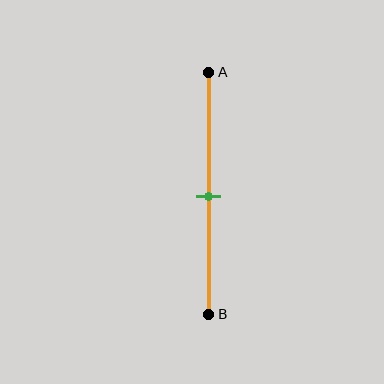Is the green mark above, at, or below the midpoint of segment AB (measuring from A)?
The green mark is approximately at the midpoint of segment AB.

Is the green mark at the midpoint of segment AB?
Yes, the mark is approximately at the midpoint.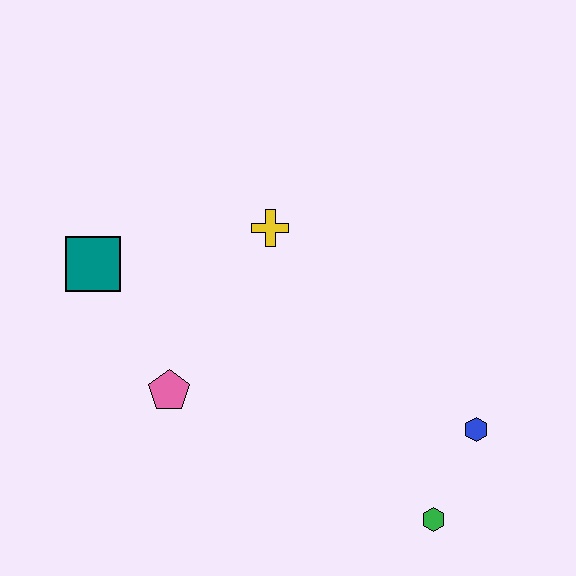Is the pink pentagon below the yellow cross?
Yes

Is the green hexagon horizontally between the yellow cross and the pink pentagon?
No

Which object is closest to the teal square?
The pink pentagon is closest to the teal square.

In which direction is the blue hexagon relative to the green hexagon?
The blue hexagon is above the green hexagon.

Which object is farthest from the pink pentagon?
The blue hexagon is farthest from the pink pentagon.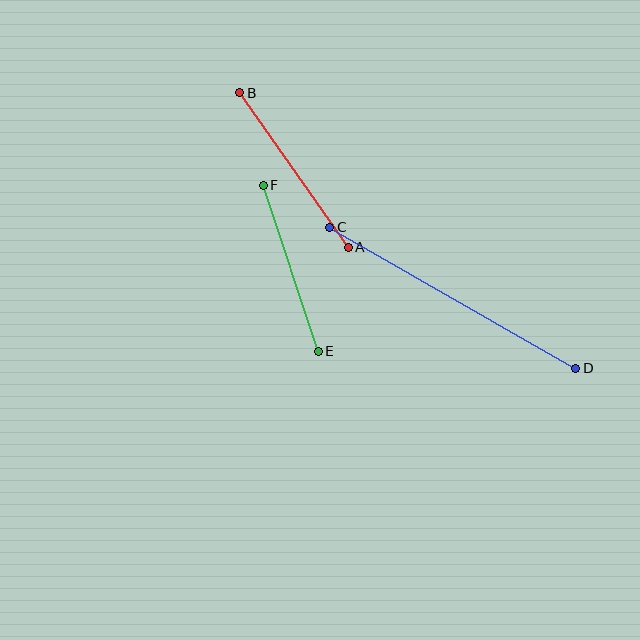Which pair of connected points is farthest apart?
Points C and D are farthest apart.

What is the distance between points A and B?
The distance is approximately 189 pixels.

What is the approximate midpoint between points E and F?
The midpoint is at approximately (291, 268) pixels.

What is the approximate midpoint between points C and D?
The midpoint is at approximately (453, 298) pixels.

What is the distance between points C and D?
The distance is approximately 284 pixels.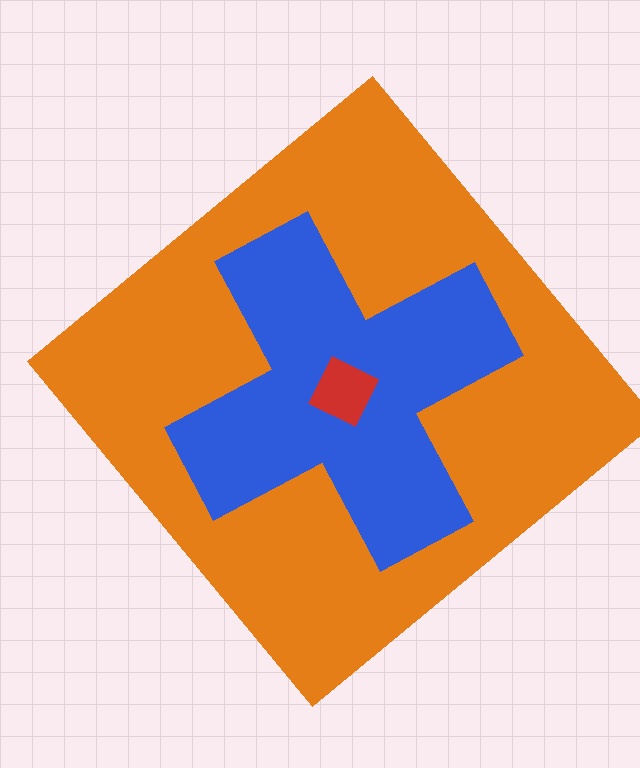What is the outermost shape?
The orange diamond.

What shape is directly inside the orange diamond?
The blue cross.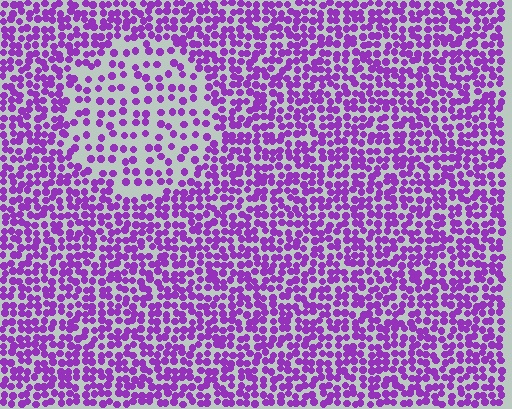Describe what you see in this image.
The image contains small purple elements arranged at two different densities. A circle-shaped region is visible where the elements are less densely packed than the surrounding area.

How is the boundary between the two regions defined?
The boundary is defined by a change in element density (approximately 2.1x ratio). All elements are the same color, size, and shape.